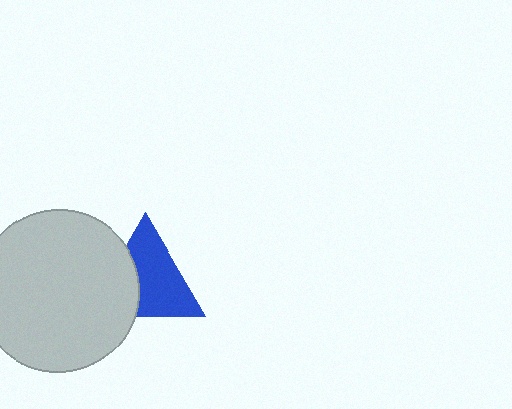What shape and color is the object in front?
The object in front is a light gray circle.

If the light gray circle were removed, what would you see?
You would see the complete blue triangle.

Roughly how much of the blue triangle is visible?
About half of it is visible (roughly 64%).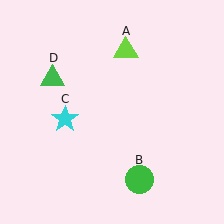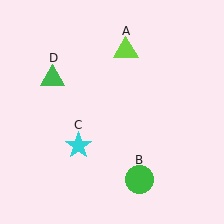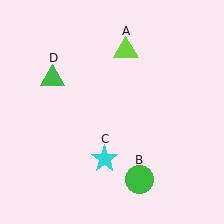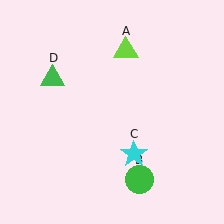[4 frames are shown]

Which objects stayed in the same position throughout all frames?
Lime triangle (object A) and green circle (object B) and green triangle (object D) remained stationary.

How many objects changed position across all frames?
1 object changed position: cyan star (object C).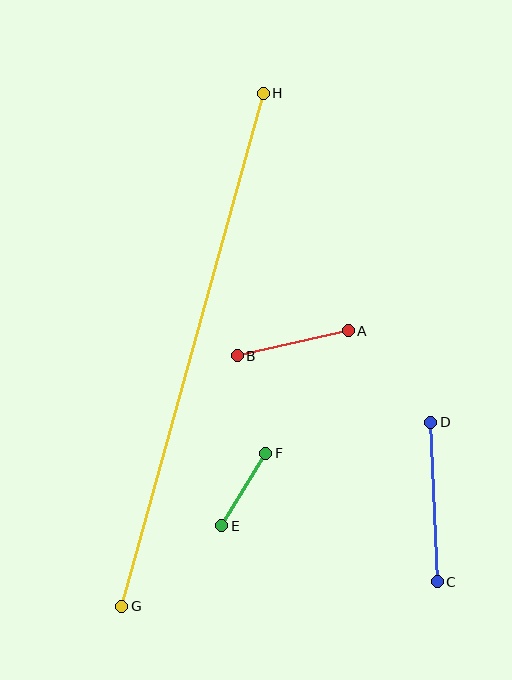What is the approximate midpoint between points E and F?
The midpoint is at approximately (244, 490) pixels.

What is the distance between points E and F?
The distance is approximately 85 pixels.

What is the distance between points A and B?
The distance is approximately 114 pixels.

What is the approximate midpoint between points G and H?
The midpoint is at approximately (192, 350) pixels.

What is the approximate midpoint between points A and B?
The midpoint is at approximately (293, 343) pixels.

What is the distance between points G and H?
The distance is approximately 532 pixels.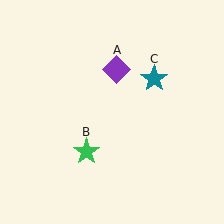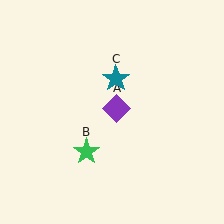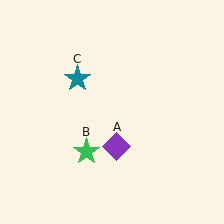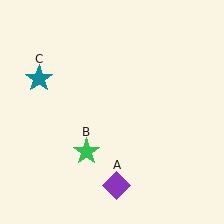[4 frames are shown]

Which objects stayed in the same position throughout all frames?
Green star (object B) remained stationary.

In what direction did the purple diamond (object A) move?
The purple diamond (object A) moved down.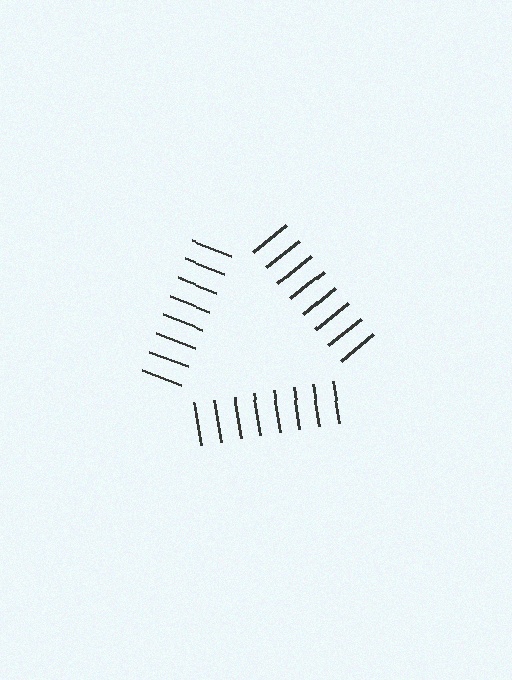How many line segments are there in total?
24 — 8 along each of the 3 edges.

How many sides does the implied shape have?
3 sides — the line-ends trace a triangle.